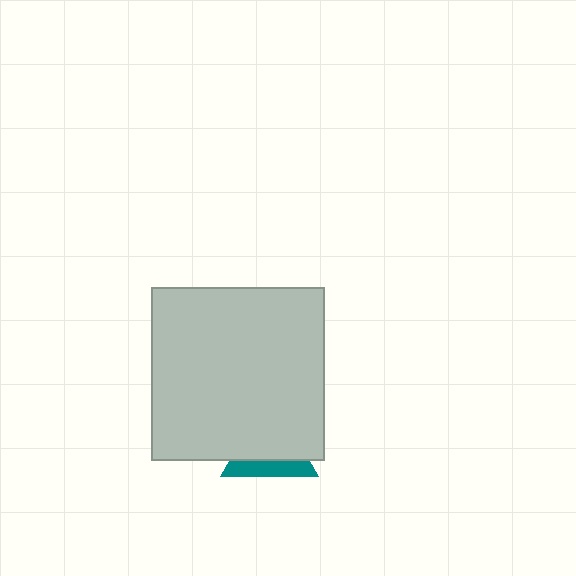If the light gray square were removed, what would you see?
You would see the complete teal triangle.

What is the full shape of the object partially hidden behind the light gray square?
The partially hidden object is a teal triangle.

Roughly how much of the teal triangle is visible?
A small part of it is visible (roughly 34%).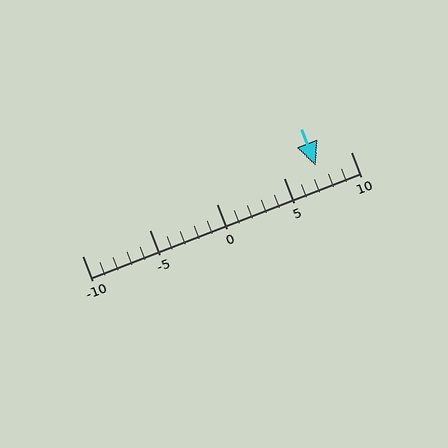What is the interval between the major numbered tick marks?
The major tick marks are spaced 5 units apart.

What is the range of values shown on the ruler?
The ruler shows values from -10 to 10.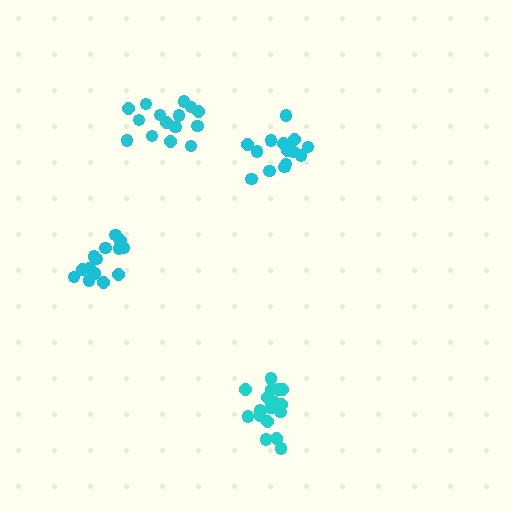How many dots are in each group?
Group 1: 14 dots, Group 2: 16 dots, Group 3: 19 dots, Group 4: 15 dots (64 total).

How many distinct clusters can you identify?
There are 4 distinct clusters.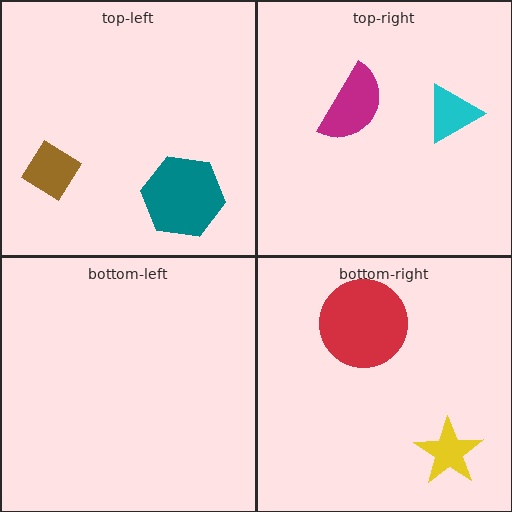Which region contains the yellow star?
The bottom-right region.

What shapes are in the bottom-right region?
The red circle, the yellow star.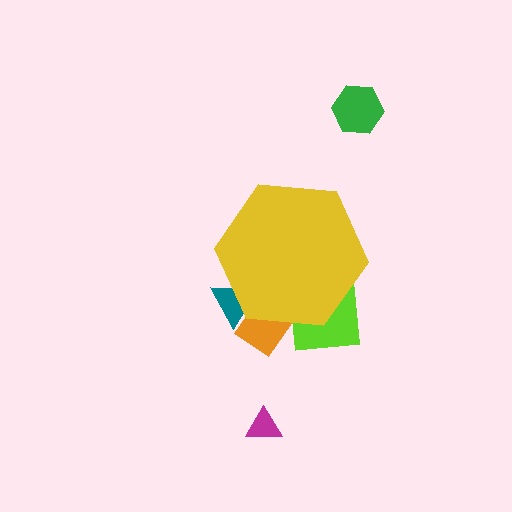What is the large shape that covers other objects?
A yellow hexagon.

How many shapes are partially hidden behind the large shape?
3 shapes are partially hidden.